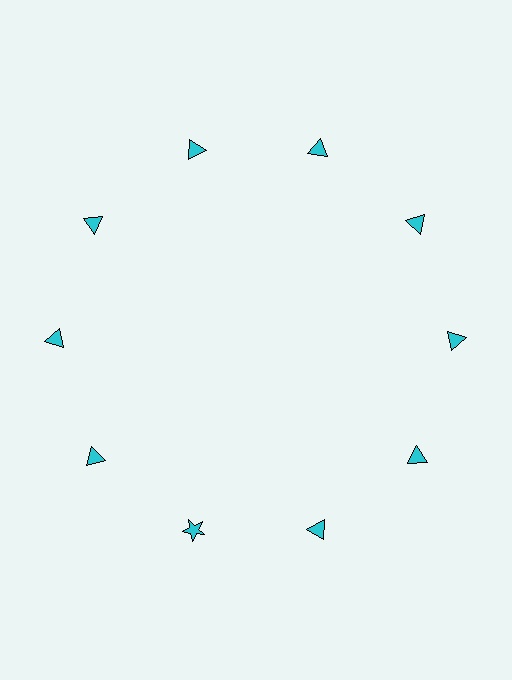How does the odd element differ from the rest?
It has a different shape: star instead of triangle.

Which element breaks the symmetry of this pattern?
The cyan star at roughly the 7 o'clock position breaks the symmetry. All other shapes are cyan triangles.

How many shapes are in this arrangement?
There are 10 shapes arranged in a ring pattern.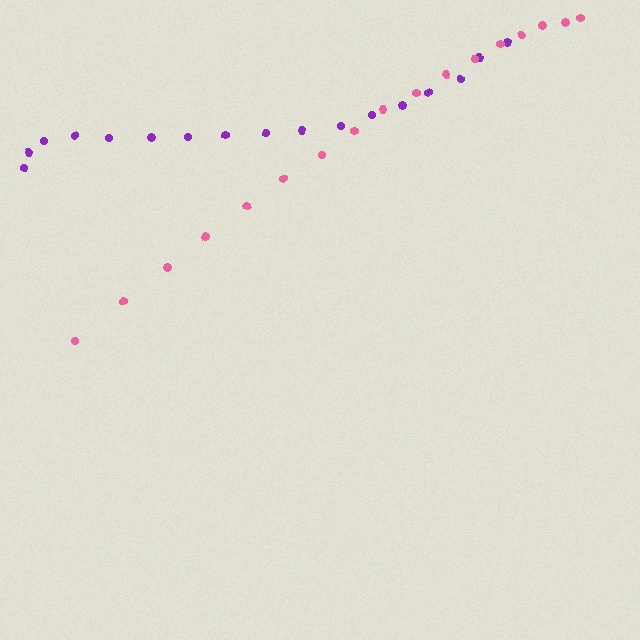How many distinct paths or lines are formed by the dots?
There are 2 distinct paths.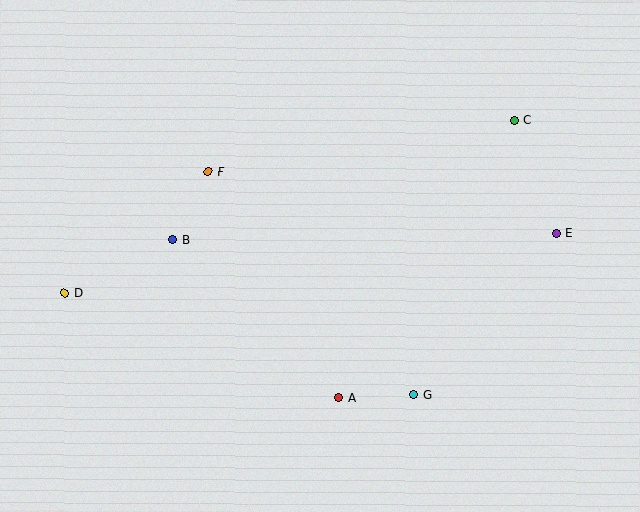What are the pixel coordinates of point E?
Point E is at (556, 234).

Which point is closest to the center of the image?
Point F at (208, 172) is closest to the center.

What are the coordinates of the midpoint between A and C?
The midpoint between A and C is at (427, 259).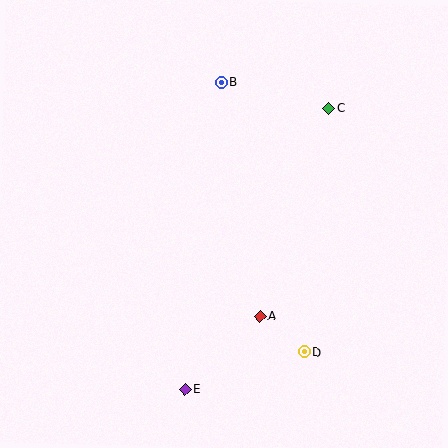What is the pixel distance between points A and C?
The distance between A and C is 219 pixels.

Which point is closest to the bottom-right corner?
Point D is closest to the bottom-right corner.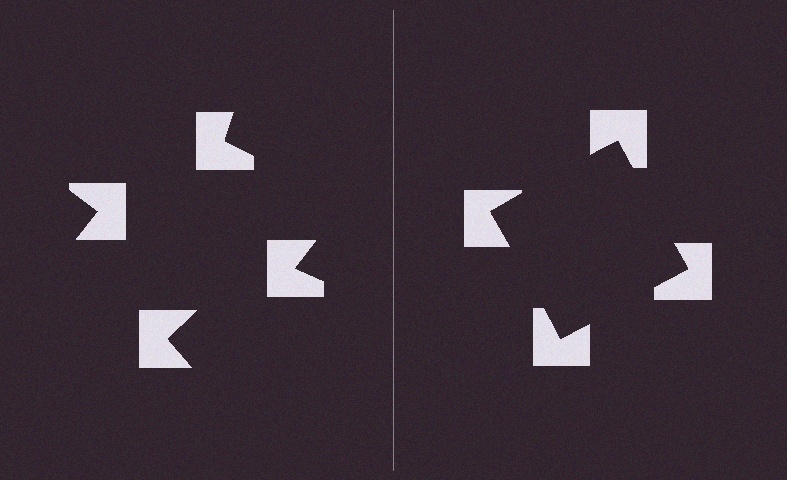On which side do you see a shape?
An illusory square appears on the right side. On the left side the wedge cuts are rotated, so no coherent shape forms.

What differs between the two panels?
The notched squares are positioned identically on both sides; only the wedge orientations differ. On the right they align to a square; on the left they are misaligned.